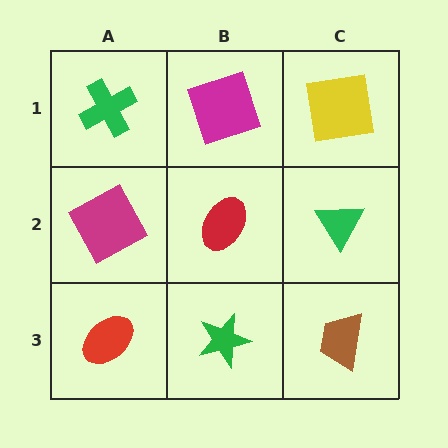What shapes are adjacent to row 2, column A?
A green cross (row 1, column A), a red ellipse (row 3, column A), a red ellipse (row 2, column B).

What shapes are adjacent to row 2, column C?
A yellow square (row 1, column C), a brown trapezoid (row 3, column C), a red ellipse (row 2, column B).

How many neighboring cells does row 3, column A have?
2.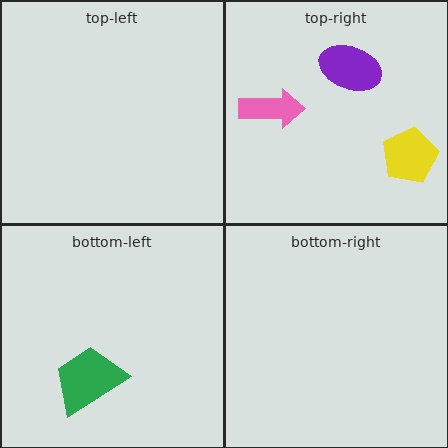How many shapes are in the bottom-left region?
1.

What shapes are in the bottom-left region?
The green trapezoid.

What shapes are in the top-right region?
The pink arrow, the purple ellipse, the yellow pentagon.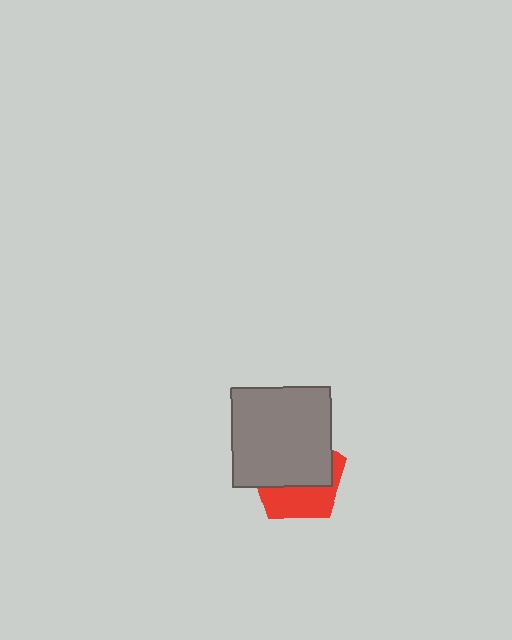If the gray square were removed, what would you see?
You would see the complete red pentagon.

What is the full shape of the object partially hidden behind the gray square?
The partially hidden object is a red pentagon.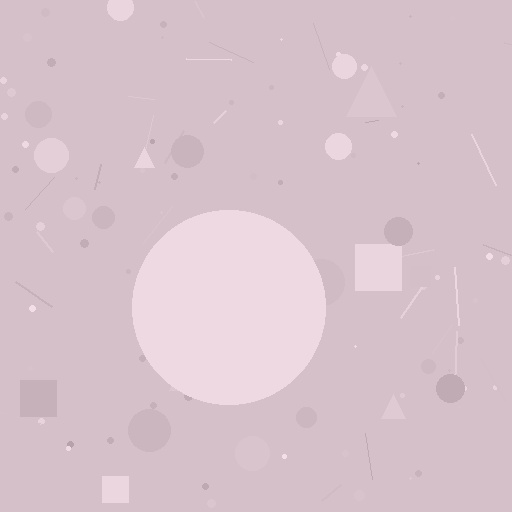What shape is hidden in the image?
A circle is hidden in the image.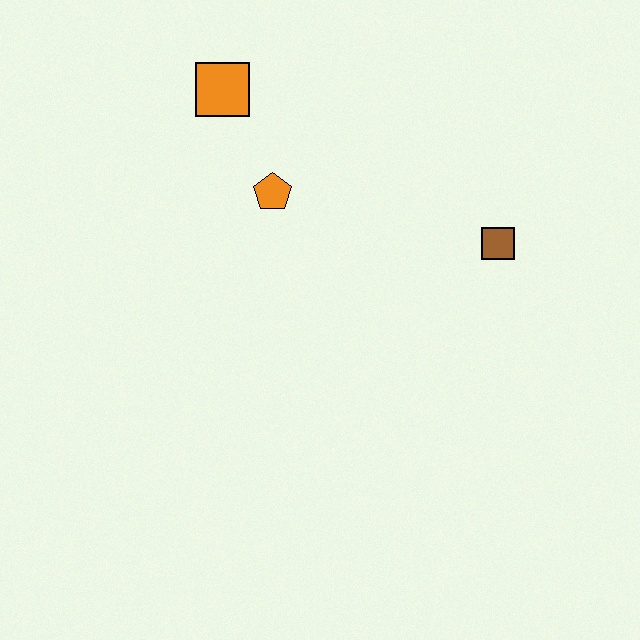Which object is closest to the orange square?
The orange pentagon is closest to the orange square.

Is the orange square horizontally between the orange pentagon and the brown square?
No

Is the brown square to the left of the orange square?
No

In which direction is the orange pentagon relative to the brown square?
The orange pentagon is to the left of the brown square.